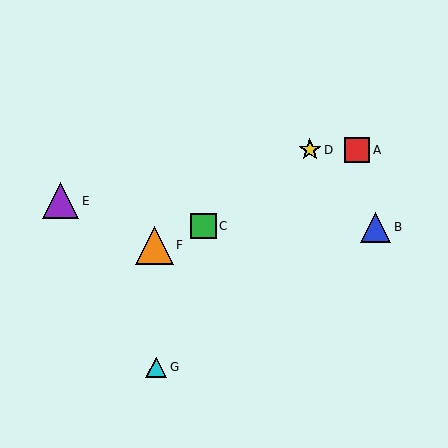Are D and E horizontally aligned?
No, D is at y≈150 and E is at y≈201.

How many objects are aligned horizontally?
2 objects (A, D) are aligned horizontally.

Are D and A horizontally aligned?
Yes, both are at y≈150.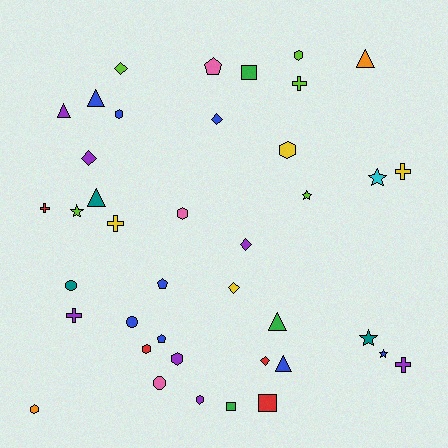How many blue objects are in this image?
There are 8 blue objects.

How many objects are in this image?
There are 40 objects.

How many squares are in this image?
There are 3 squares.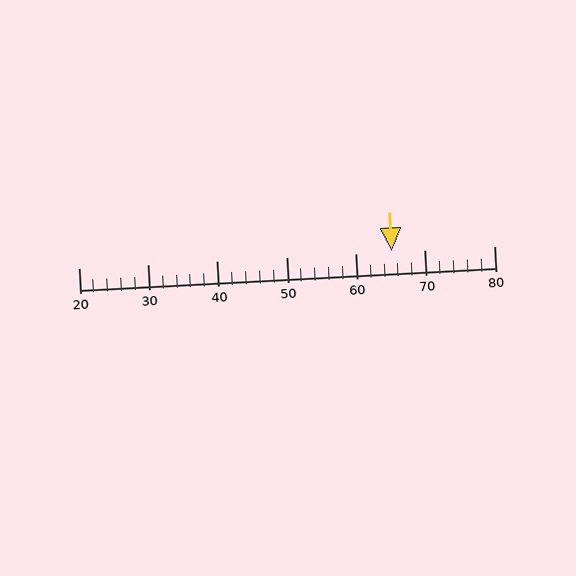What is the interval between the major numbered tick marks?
The major tick marks are spaced 10 units apart.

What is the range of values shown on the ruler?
The ruler shows values from 20 to 80.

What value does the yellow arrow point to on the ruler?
The yellow arrow points to approximately 65.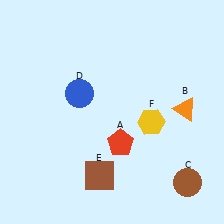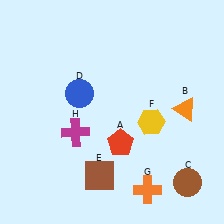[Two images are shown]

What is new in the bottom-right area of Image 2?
An orange cross (G) was added in the bottom-right area of Image 2.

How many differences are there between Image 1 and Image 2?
There are 2 differences between the two images.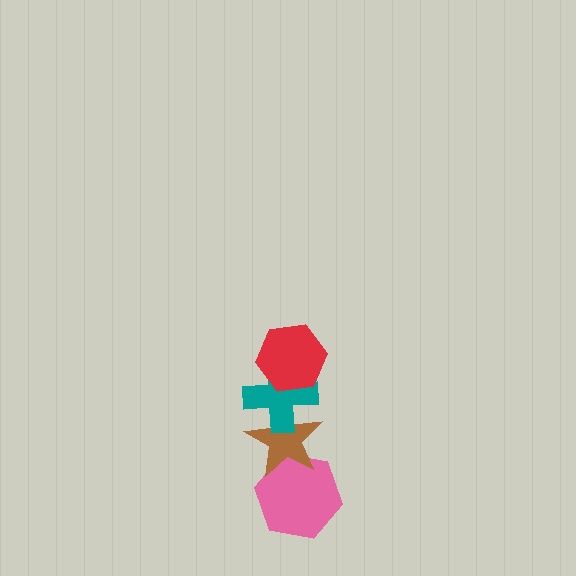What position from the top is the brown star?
The brown star is 3rd from the top.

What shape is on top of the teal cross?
The red hexagon is on top of the teal cross.